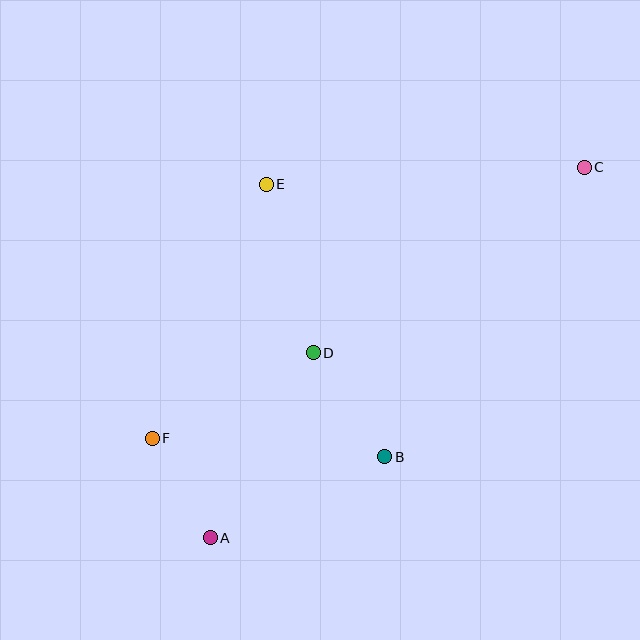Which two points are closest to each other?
Points A and F are closest to each other.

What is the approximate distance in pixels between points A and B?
The distance between A and B is approximately 192 pixels.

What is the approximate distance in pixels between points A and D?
The distance between A and D is approximately 212 pixels.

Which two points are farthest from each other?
Points A and C are farthest from each other.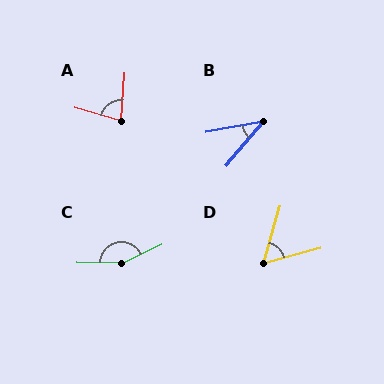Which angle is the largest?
C, at approximately 154 degrees.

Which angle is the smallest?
B, at approximately 39 degrees.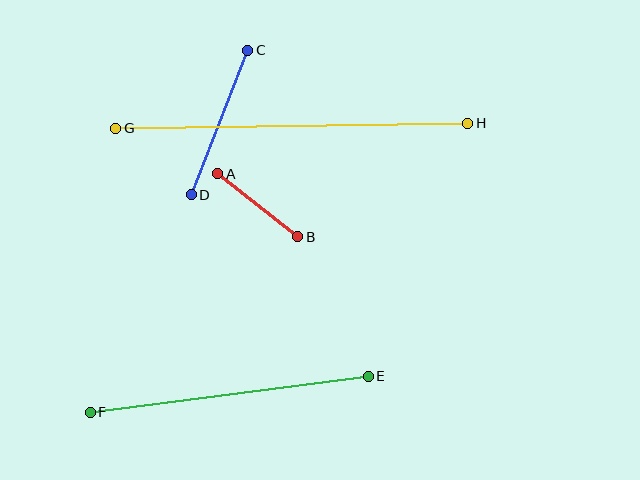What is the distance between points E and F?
The distance is approximately 280 pixels.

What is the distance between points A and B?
The distance is approximately 102 pixels.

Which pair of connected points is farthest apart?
Points G and H are farthest apart.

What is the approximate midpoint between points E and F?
The midpoint is at approximately (229, 394) pixels.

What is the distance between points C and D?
The distance is approximately 155 pixels.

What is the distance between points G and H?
The distance is approximately 352 pixels.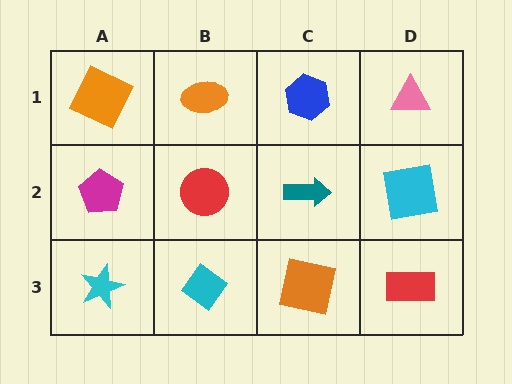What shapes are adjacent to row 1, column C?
A teal arrow (row 2, column C), an orange ellipse (row 1, column B), a pink triangle (row 1, column D).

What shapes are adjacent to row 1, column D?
A cyan square (row 2, column D), a blue hexagon (row 1, column C).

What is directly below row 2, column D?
A red rectangle.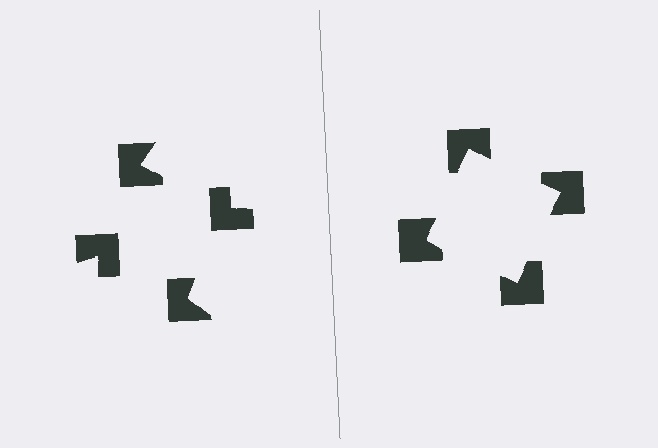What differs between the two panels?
The notched squares are positioned identically on both sides; only the wedge orientations differ. On the right they align to a square; on the left they are misaligned.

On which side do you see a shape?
An illusory square appears on the right side. On the left side the wedge cuts are rotated, so no coherent shape forms.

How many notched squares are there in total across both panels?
8 — 4 on each side.